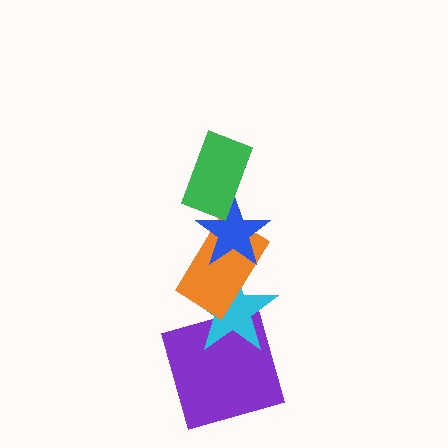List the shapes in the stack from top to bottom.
From top to bottom: the green rectangle, the blue star, the orange rectangle, the cyan star, the purple square.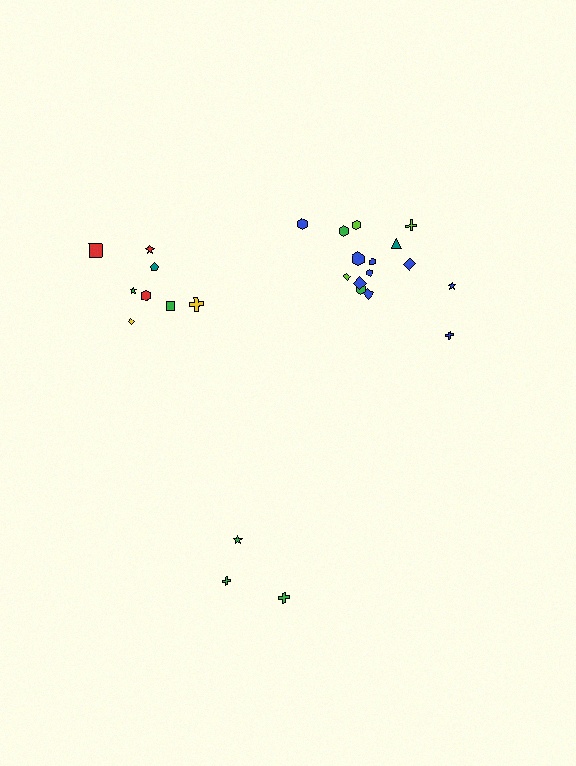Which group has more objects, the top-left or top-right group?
The top-right group.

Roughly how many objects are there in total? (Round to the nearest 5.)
Roughly 25 objects in total.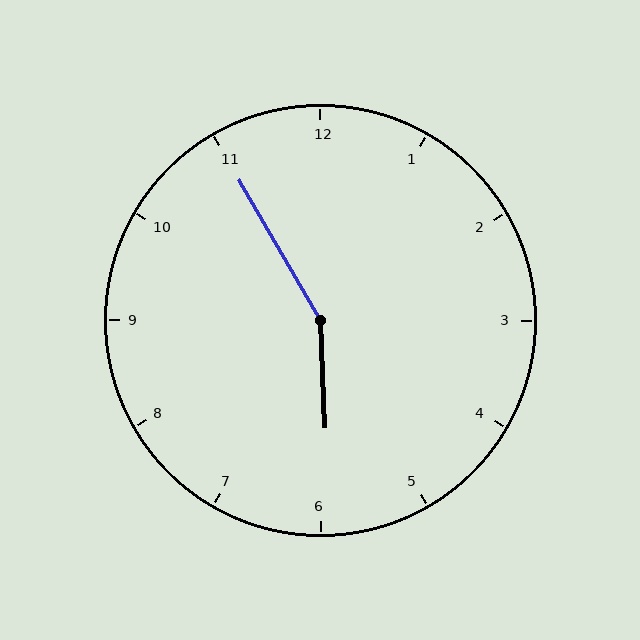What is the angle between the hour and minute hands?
Approximately 152 degrees.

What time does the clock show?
5:55.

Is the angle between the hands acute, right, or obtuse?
It is obtuse.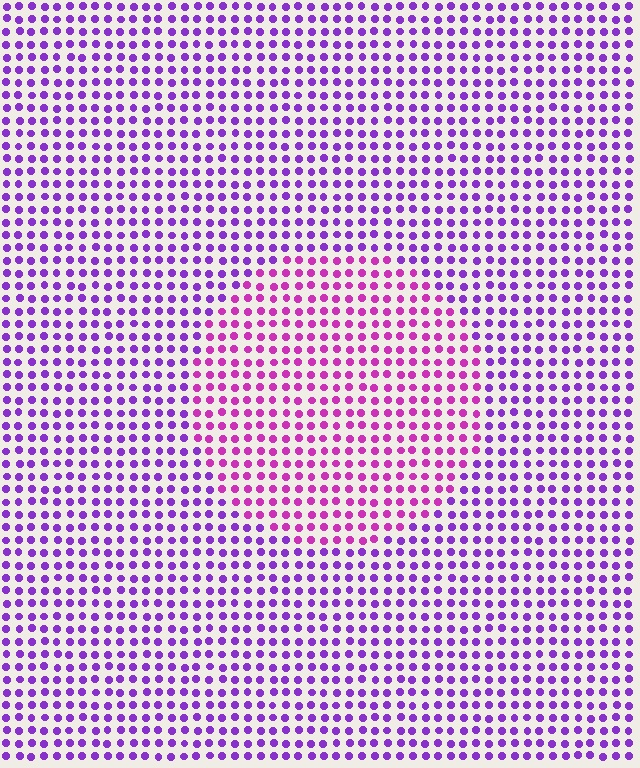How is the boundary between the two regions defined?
The boundary is defined purely by a slight shift in hue (about 34 degrees). Spacing, size, and orientation are identical on both sides.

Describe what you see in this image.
The image is filled with small purple elements in a uniform arrangement. A circle-shaped region is visible where the elements are tinted to a slightly different hue, forming a subtle color boundary.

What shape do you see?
I see a circle.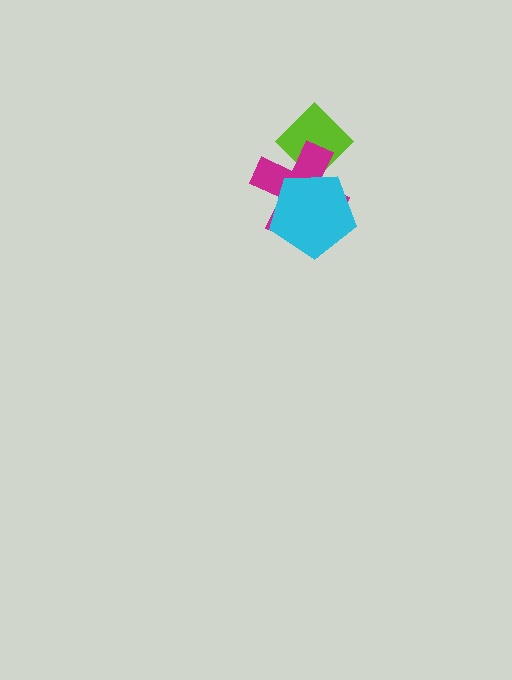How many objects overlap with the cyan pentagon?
2 objects overlap with the cyan pentagon.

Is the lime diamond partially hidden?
Yes, it is partially covered by another shape.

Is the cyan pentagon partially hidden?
No, no other shape covers it.